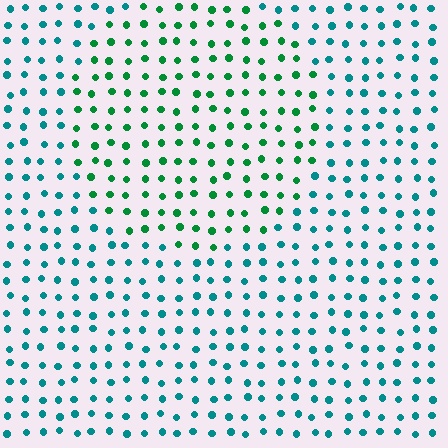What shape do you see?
I see a circle.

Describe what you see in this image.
The image is filled with small teal elements in a uniform arrangement. A circle-shaped region is visible where the elements are tinted to a slightly different hue, forming a subtle color boundary.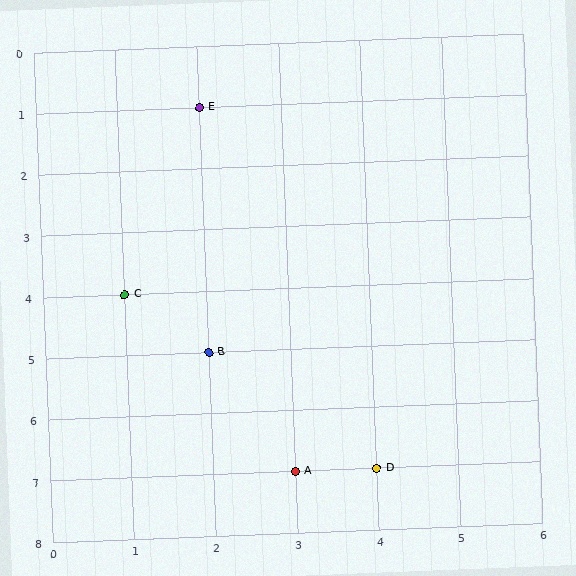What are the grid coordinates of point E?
Point E is at grid coordinates (2, 1).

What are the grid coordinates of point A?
Point A is at grid coordinates (3, 7).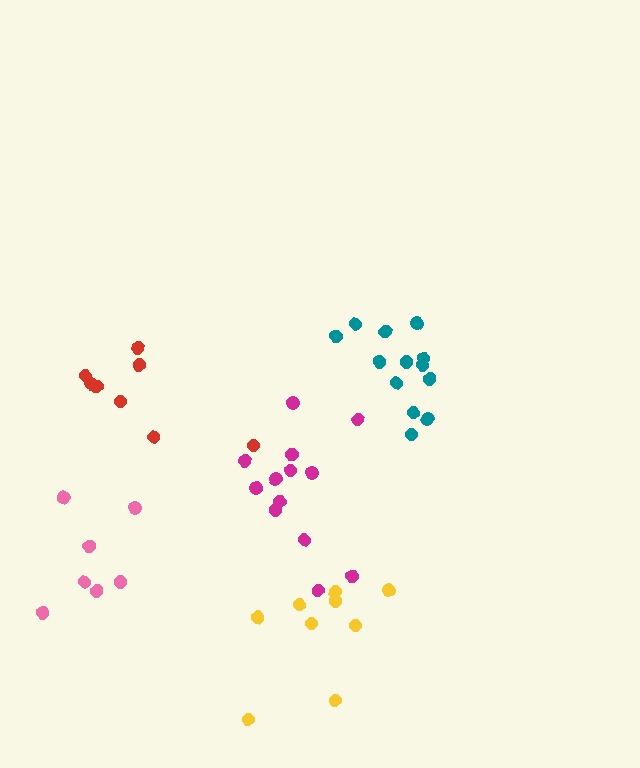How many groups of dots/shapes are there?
There are 5 groups.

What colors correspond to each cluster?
The clusters are colored: teal, yellow, red, pink, magenta.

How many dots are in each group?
Group 1: 13 dots, Group 2: 9 dots, Group 3: 8 dots, Group 4: 7 dots, Group 5: 13 dots (50 total).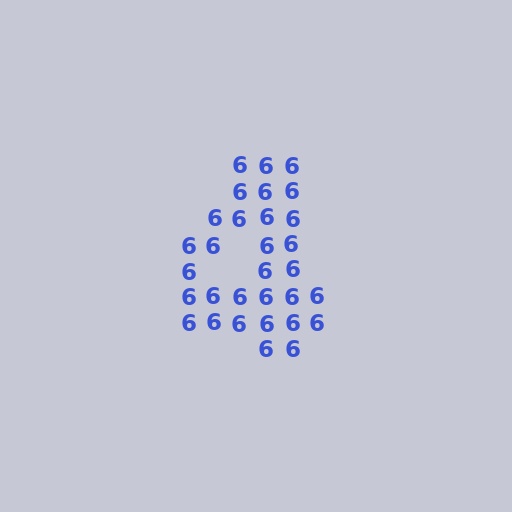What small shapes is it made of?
It is made of small digit 6's.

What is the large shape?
The large shape is the digit 4.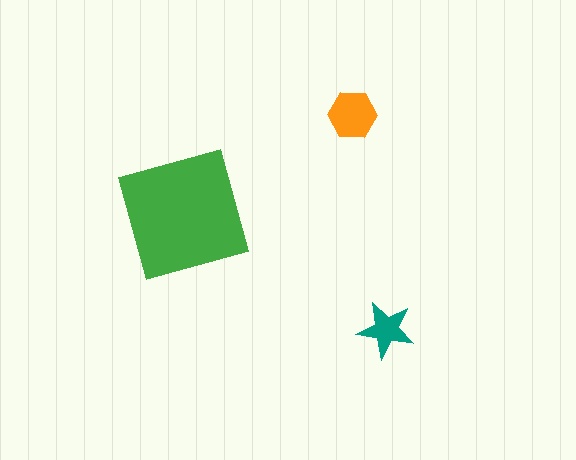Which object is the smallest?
The teal star.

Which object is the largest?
The green square.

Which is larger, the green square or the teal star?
The green square.